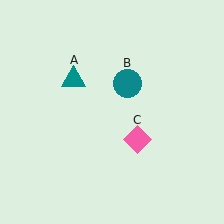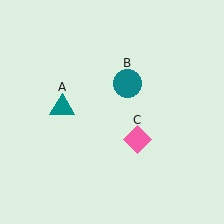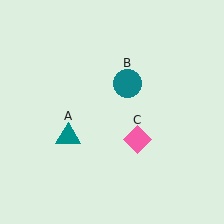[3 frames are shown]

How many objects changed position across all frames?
1 object changed position: teal triangle (object A).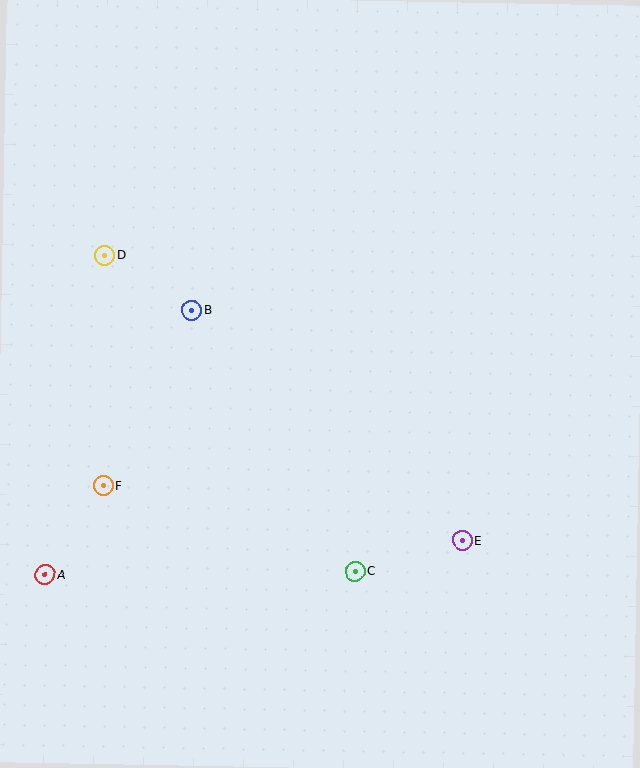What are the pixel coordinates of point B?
Point B is at (192, 310).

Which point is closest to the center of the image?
Point B at (192, 310) is closest to the center.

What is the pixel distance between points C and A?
The distance between C and A is 310 pixels.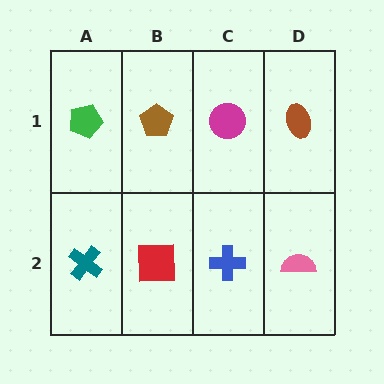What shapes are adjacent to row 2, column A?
A green pentagon (row 1, column A), a red square (row 2, column B).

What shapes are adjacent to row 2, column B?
A brown pentagon (row 1, column B), a teal cross (row 2, column A), a blue cross (row 2, column C).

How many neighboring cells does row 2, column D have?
2.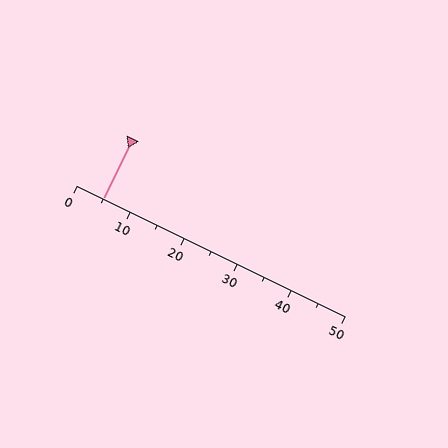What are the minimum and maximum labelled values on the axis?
The axis runs from 0 to 50.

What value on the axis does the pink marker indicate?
The marker indicates approximately 5.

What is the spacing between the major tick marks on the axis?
The major ticks are spaced 10 apart.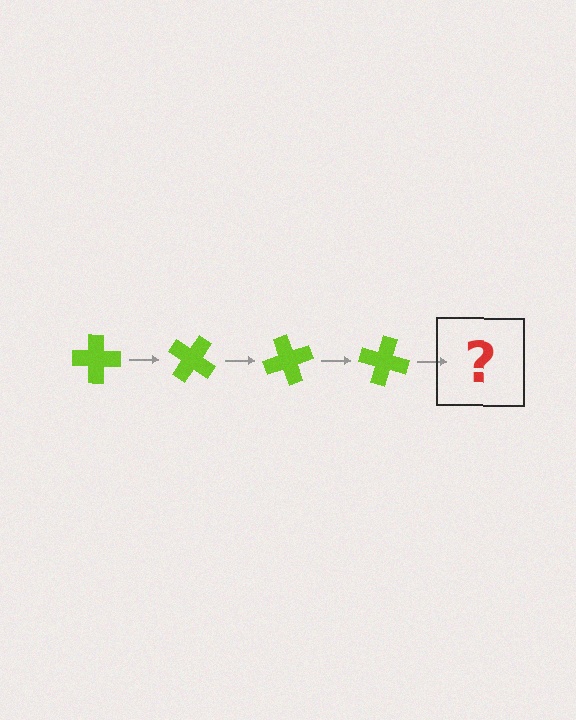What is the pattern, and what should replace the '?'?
The pattern is that the cross rotates 35 degrees each step. The '?' should be a lime cross rotated 140 degrees.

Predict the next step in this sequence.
The next step is a lime cross rotated 140 degrees.